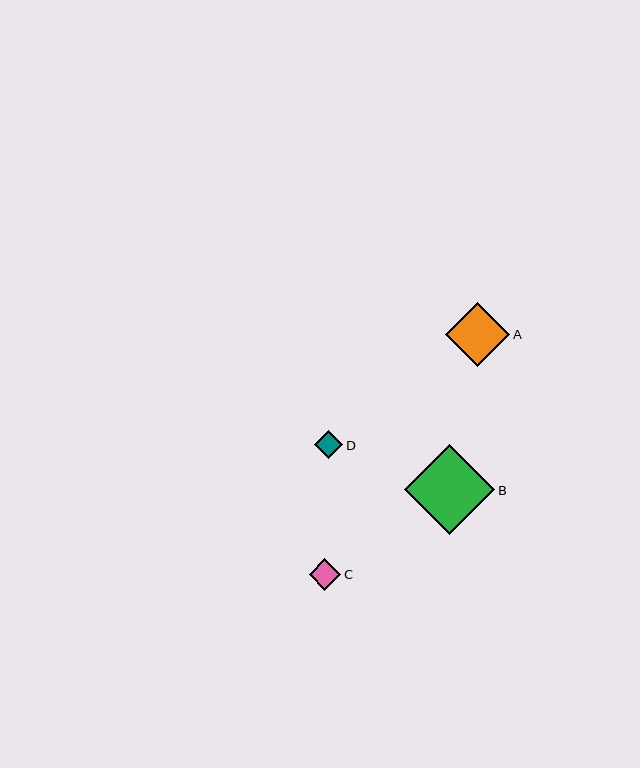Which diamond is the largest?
Diamond B is the largest with a size of approximately 90 pixels.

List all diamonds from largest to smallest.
From largest to smallest: B, A, C, D.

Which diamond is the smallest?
Diamond D is the smallest with a size of approximately 28 pixels.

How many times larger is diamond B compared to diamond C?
Diamond B is approximately 2.8 times the size of diamond C.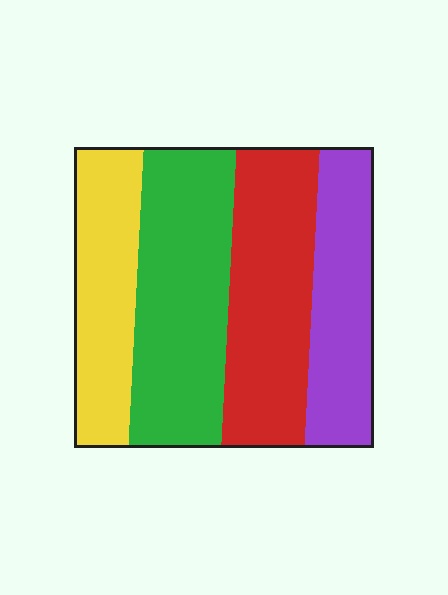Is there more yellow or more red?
Red.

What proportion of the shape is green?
Green takes up about one third (1/3) of the shape.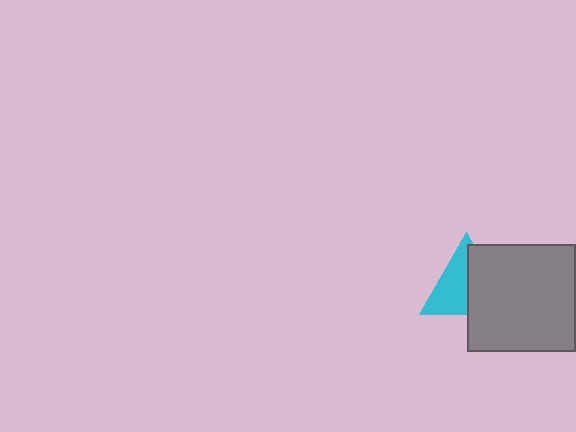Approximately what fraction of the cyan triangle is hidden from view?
Roughly 47% of the cyan triangle is hidden behind the gray square.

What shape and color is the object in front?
The object in front is a gray square.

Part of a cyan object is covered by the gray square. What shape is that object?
It is a triangle.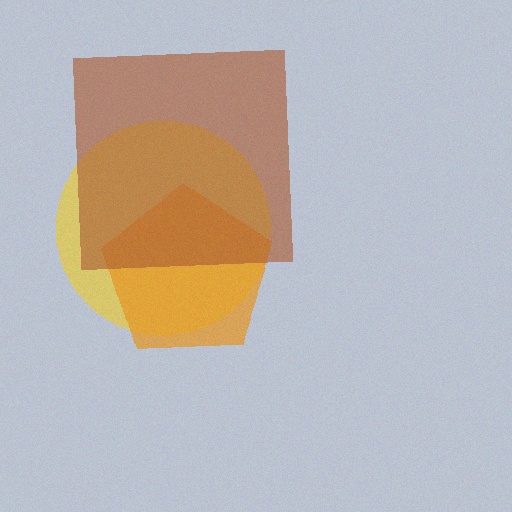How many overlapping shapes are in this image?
There are 3 overlapping shapes in the image.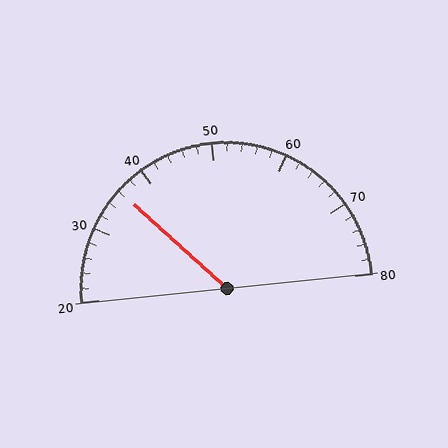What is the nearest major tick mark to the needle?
The nearest major tick mark is 40.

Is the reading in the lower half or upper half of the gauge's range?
The reading is in the lower half of the range (20 to 80).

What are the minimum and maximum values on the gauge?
The gauge ranges from 20 to 80.